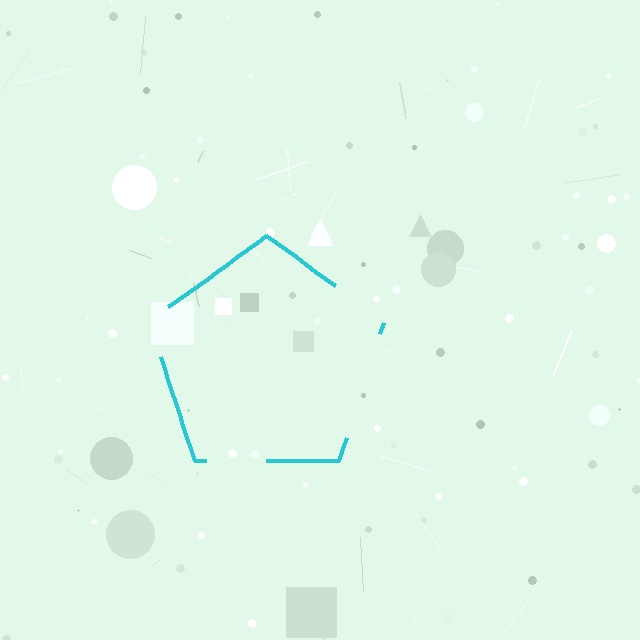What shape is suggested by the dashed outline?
The dashed outline suggests a pentagon.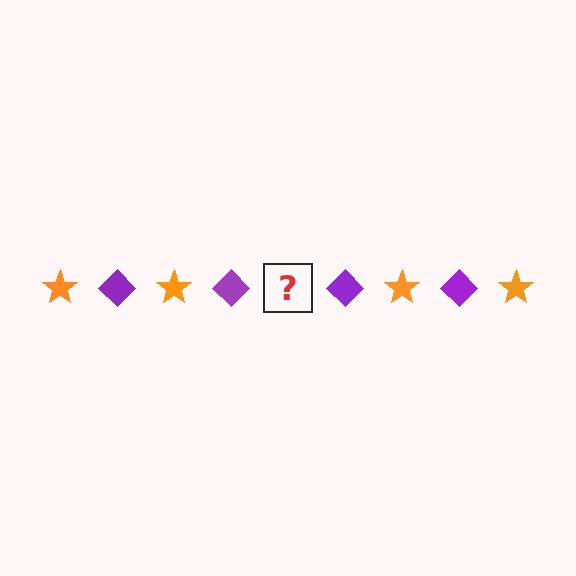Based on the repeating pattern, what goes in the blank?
The blank should be an orange star.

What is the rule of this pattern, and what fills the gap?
The rule is that the pattern alternates between orange star and purple diamond. The gap should be filled with an orange star.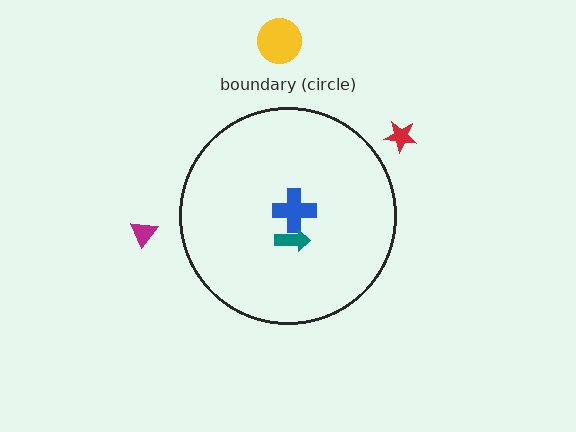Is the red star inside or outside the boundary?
Outside.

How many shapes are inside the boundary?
2 inside, 3 outside.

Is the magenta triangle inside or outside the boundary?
Outside.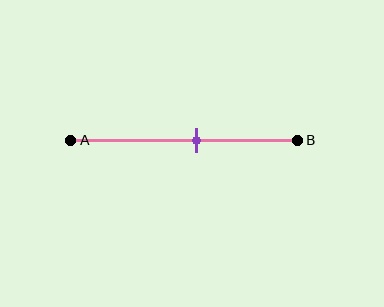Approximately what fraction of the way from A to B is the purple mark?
The purple mark is approximately 55% of the way from A to B.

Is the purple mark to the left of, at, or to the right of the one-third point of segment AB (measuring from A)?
The purple mark is to the right of the one-third point of segment AB.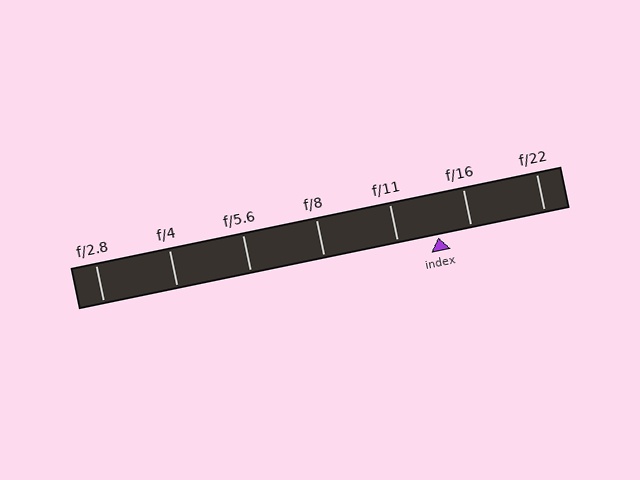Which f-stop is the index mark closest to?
The index mark is closest to f/16.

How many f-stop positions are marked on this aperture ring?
There are 7 f-stop positions marked.